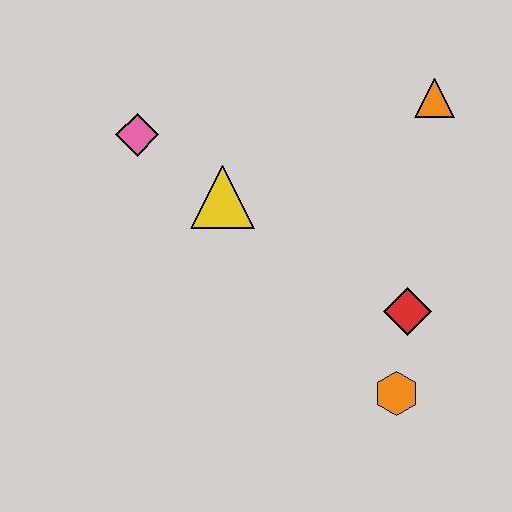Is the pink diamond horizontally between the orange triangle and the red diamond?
No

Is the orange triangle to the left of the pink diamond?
No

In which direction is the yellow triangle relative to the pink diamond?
The yellow triangle is to the right of the pink diamond.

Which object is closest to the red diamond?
The orange hexagon is closest to the red diamond.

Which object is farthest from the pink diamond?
The orange hexagon is farthest from the pink diamond.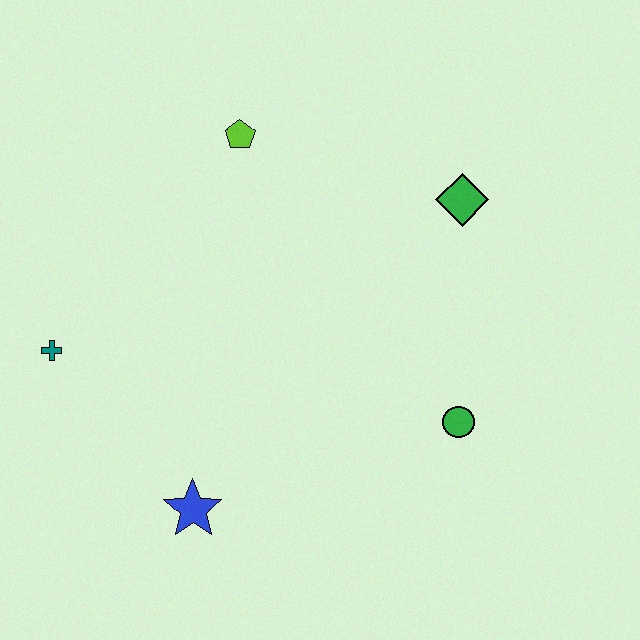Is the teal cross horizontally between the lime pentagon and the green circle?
No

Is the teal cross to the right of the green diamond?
No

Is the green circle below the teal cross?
Yes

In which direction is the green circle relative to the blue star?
The green circle is to the right of the blue star.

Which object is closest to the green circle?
The green diamond is closest to the green circle.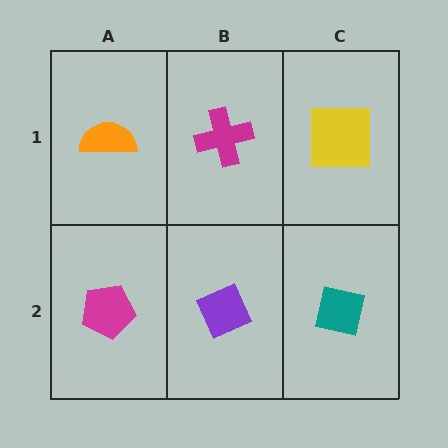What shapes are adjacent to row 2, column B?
A magenta cross (row 1, column B), a magenta pentagon (row 2, column A), a teal square (row 2, column C).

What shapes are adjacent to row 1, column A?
A magenta pentagon (row 2, column A), a magenta cross (row 1, column B).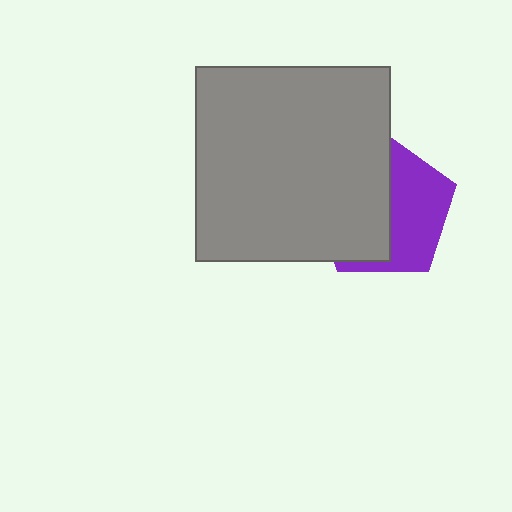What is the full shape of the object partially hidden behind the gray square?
The partially hidden object is a purple pentagon.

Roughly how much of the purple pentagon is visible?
About half of it is visible (roughly 46%).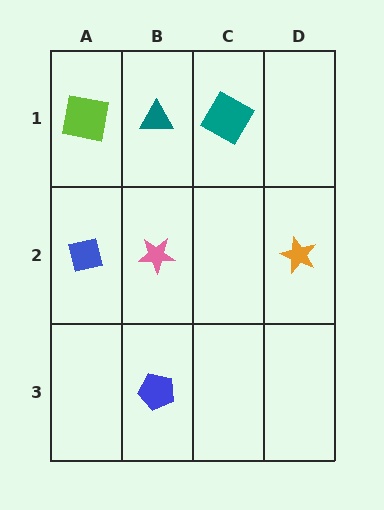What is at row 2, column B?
A pink star.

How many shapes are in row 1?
3 shapes.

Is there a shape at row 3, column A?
No, that cell is empty.